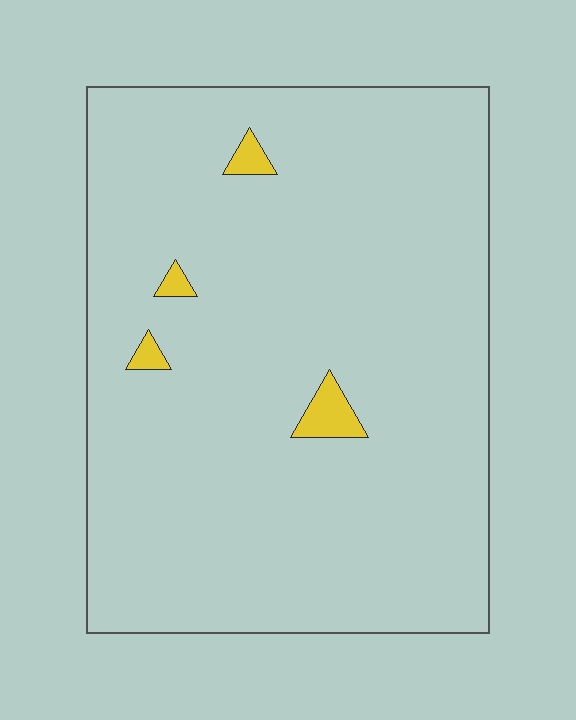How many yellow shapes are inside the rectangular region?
4.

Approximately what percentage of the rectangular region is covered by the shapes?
Approximately 5%.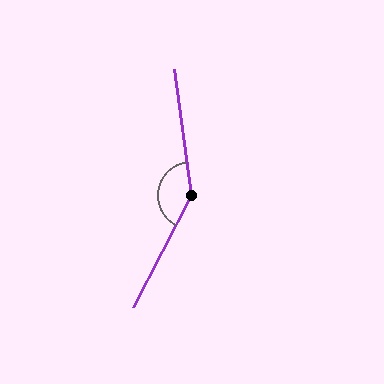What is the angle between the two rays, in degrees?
Approximately 145 degrees.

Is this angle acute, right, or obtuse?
It is obtuse.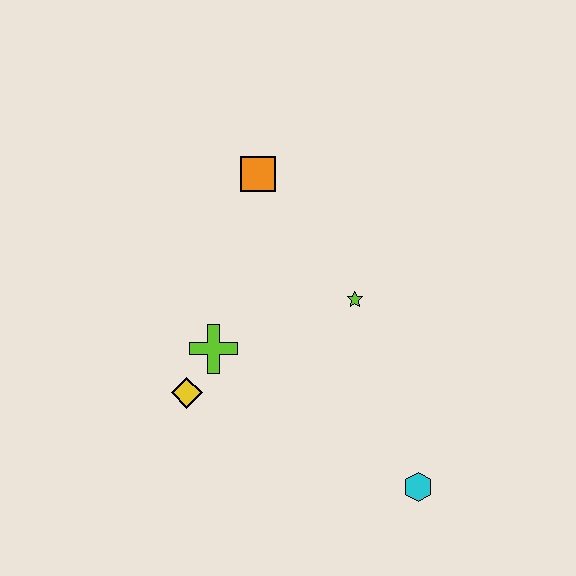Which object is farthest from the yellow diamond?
The cyan hexagon is farthest from the yellow diamond.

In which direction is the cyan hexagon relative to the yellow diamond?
The cyan hexagon is to the right of the yellow diamond.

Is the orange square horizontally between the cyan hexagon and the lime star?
No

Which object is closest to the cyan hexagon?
The lime star is closest to the cyan hexagon.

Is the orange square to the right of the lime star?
No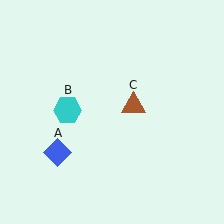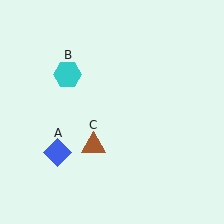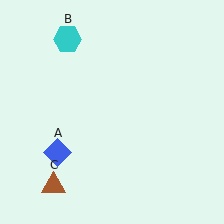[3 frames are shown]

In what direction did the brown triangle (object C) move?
The brown triangle (object C) moved down and to the left.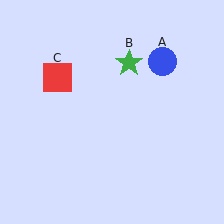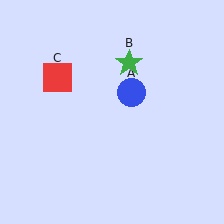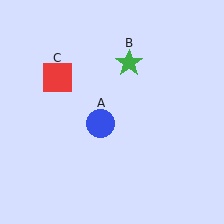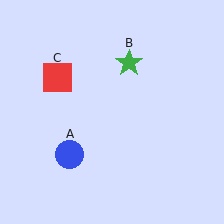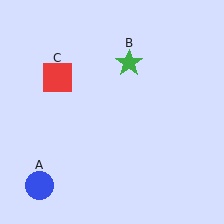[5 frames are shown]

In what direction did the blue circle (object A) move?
The blue circle (object A) moved down and to the left.